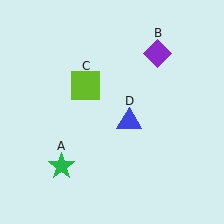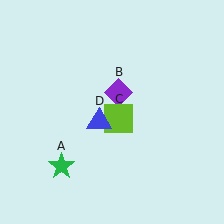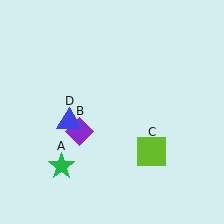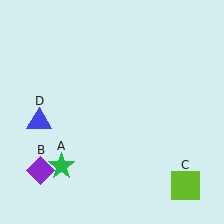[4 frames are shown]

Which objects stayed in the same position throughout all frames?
Green star (object A) remained stationary.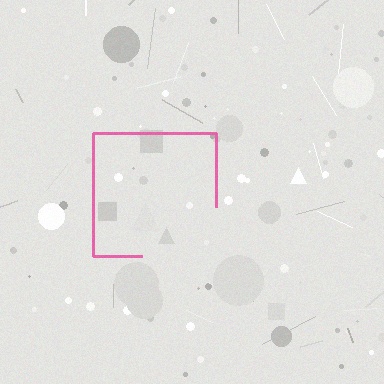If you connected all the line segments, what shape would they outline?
They would outline a square.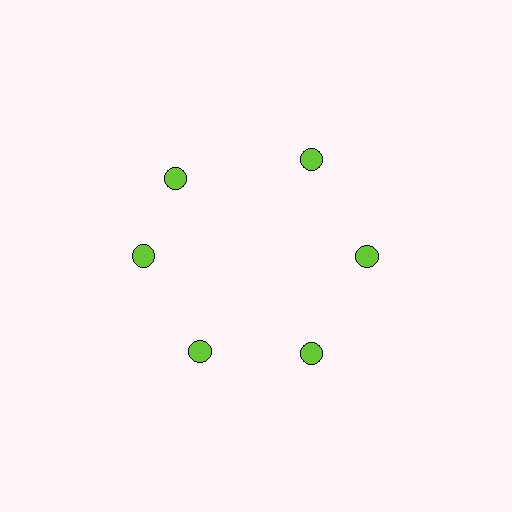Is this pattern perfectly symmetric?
No. The 6 lime circles are arranged in a ring, but one element near the 11 o'clock position is rotated out of alignment along the ring, breaking the 6-fold rotational symmetry.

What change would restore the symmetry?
The symmetry would be restored by rotating it back into even spacing with its neighbors so that all 6 circles sit at equal angles and equal distance from the center.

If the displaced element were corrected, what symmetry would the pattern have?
It would have 6-fold rotational symmetry — the pattern would map onto itself every 60 degrees.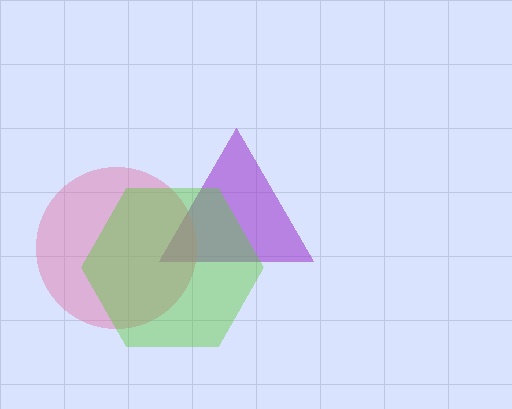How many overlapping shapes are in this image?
There are 3 overlapping shapes in the image.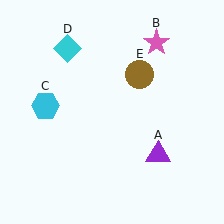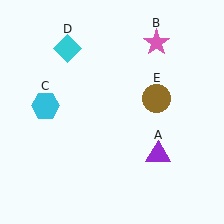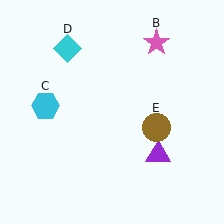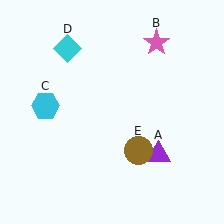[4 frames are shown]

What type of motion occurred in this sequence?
The brown circle (object E) rotated clockwise around the center of the scene.